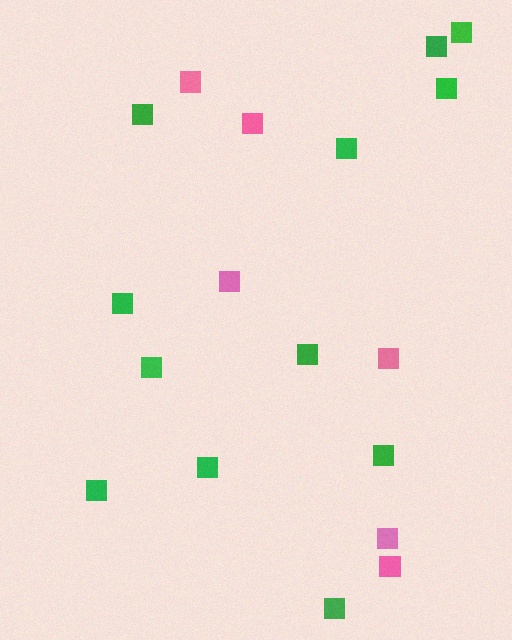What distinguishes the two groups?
There are 2 groups: one group of green squares (12) and one group of pink squares (6).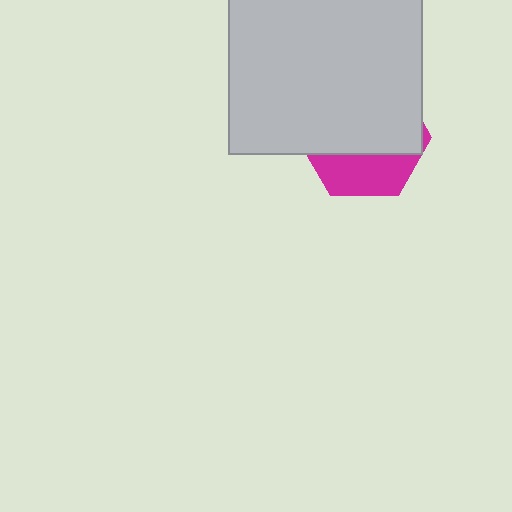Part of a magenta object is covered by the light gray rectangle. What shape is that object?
It is a hexagon.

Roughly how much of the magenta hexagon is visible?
A small part of it is visible (roughly 32%).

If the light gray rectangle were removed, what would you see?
You would see the complete magenta hexagon.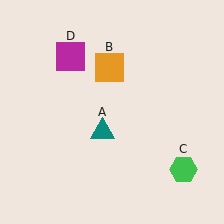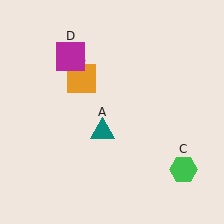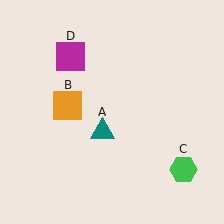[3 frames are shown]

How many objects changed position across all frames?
1 object changed position: orange square (object B).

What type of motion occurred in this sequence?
The orange square (object B) rotated counterclockwise around the center of the scene.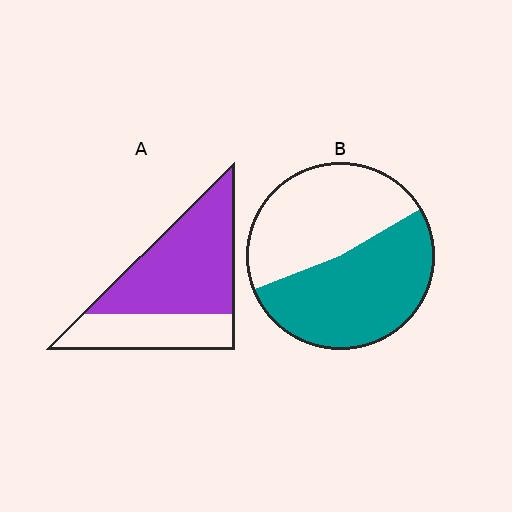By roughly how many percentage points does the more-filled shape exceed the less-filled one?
By roughly 15 percentage points (A over B).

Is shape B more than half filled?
Roughly half.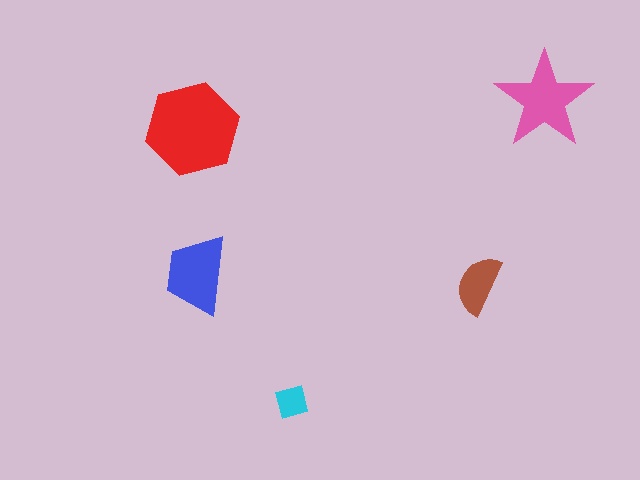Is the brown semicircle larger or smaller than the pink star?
Smaller.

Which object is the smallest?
The cyan square.